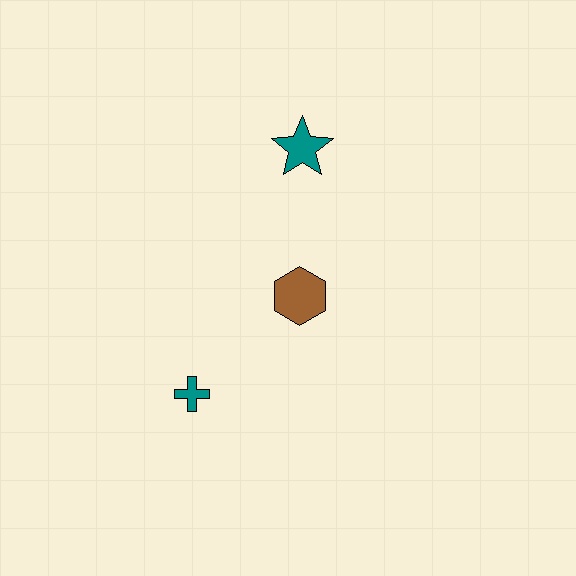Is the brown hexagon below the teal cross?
No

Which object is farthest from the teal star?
The teal cross is farthest from the teal star.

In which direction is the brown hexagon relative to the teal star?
The brown hexagon is below the teal star.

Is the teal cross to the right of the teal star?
No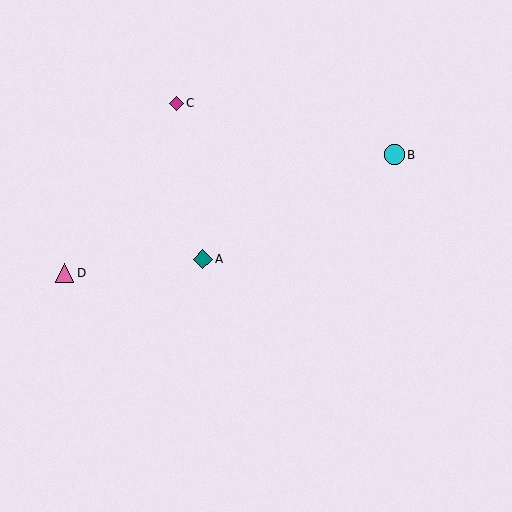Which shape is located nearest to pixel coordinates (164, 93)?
The magenta diamond (labeled C) at (176, 104) is nearest to that location.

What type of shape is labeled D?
Shape D is a pink triangle.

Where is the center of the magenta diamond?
The center of the magenta diamond is at (176, 104).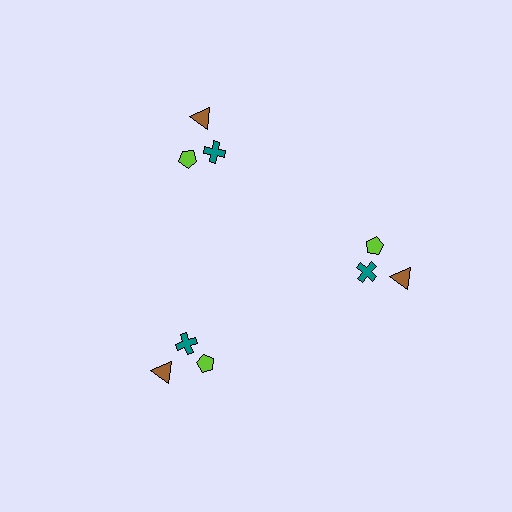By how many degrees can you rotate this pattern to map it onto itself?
The pattern maps onto itself every 120 degrees of rotation.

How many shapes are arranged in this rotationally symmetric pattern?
There are 9 shapes, arranged in 3 groups of 3.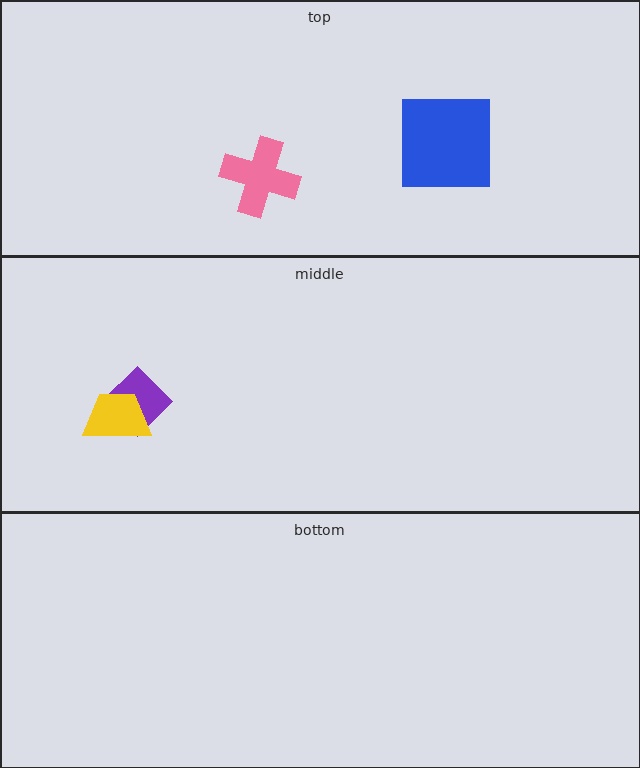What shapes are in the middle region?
The purple diamond, the yellow trapezoid.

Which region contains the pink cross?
The top region.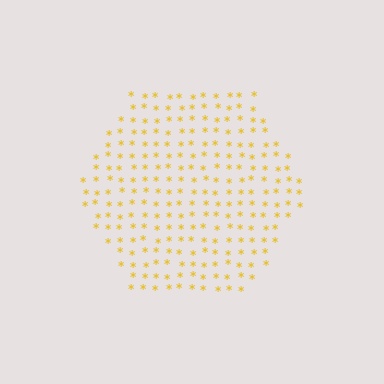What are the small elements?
The small elements are asterisks.